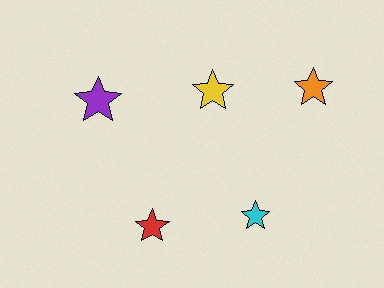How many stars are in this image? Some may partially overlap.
There are 5 stars.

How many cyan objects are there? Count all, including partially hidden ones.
There is 1 cyan object.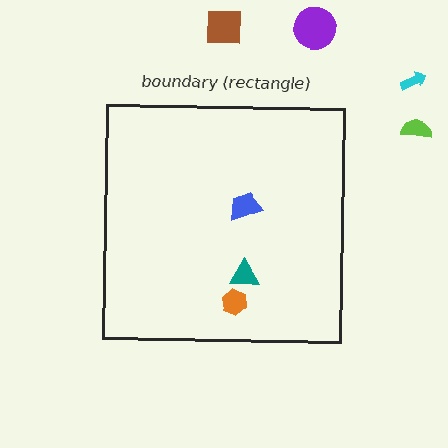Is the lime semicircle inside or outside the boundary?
Outside.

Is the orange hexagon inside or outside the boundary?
Inside.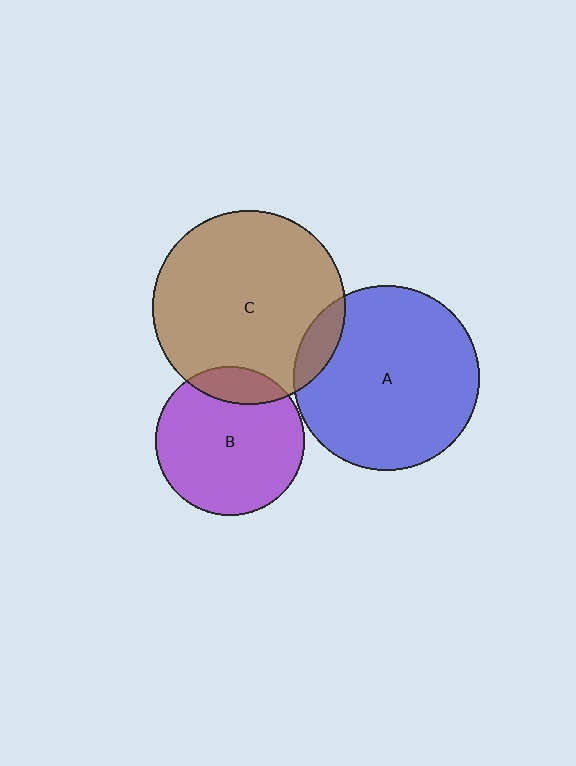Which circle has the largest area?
Circle C (brown).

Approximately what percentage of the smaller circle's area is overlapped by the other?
Approximately 10%.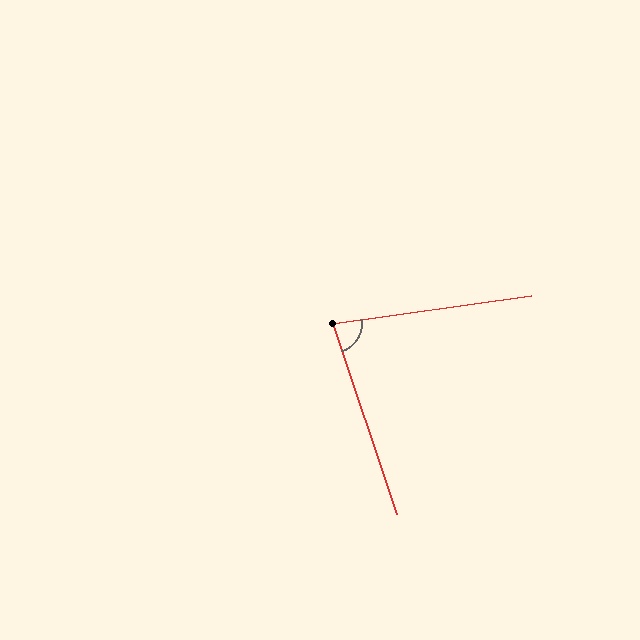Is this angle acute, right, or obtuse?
It is acute.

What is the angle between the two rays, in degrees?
Approximately 80 degrees.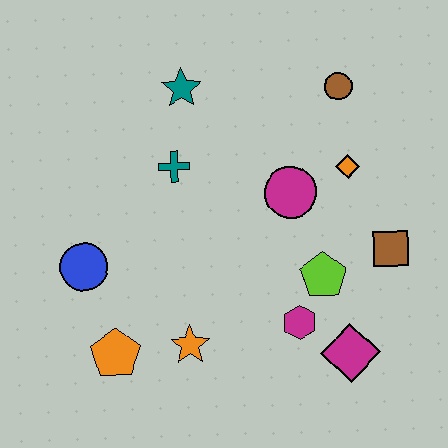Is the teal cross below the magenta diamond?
No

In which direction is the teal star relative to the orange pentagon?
The teal star is above the orange pentagon.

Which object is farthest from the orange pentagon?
The brown circle is farthest from the orange pentagon.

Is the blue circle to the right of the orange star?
No